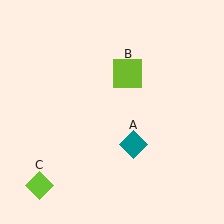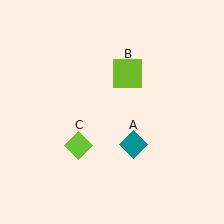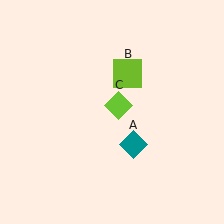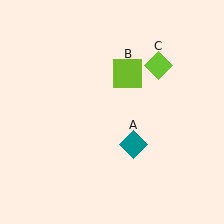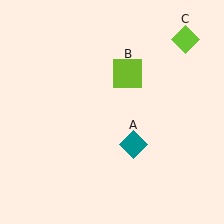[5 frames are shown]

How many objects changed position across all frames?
1 object changed position: lime diamond (object C).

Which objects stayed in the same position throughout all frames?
Teal diamond (object A) and lime square (object B) remained stationary.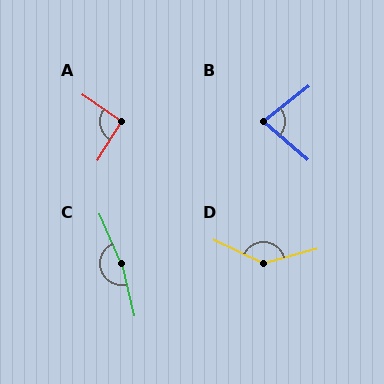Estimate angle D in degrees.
Approximately 139 degrees.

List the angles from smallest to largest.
B (79°), A (93°), D (139°), C (170°).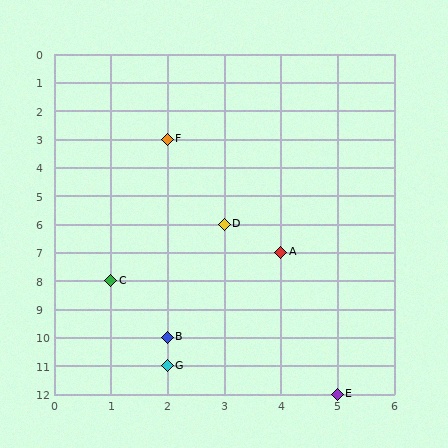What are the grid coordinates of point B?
Point B is at grid coordinates (2, 10).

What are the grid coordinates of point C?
Point C is at grid coordinates (1, 8).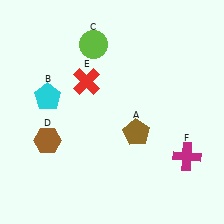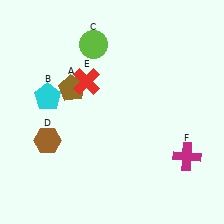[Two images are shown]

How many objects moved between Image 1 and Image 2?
1 object moved between the two images.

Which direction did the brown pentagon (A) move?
The brown pentagon (A) moved left.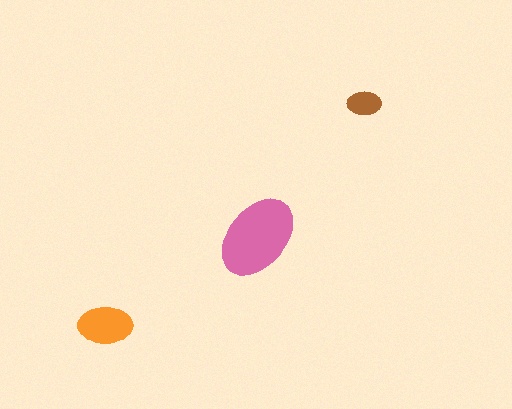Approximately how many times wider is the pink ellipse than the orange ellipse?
About 1.5 times wider.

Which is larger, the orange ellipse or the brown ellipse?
The orange one.